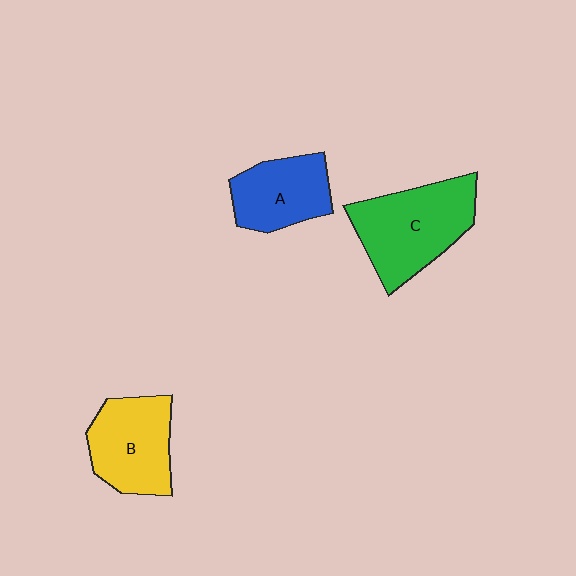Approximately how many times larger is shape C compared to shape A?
Approximately 1.5 times.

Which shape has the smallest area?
Shape A (blue).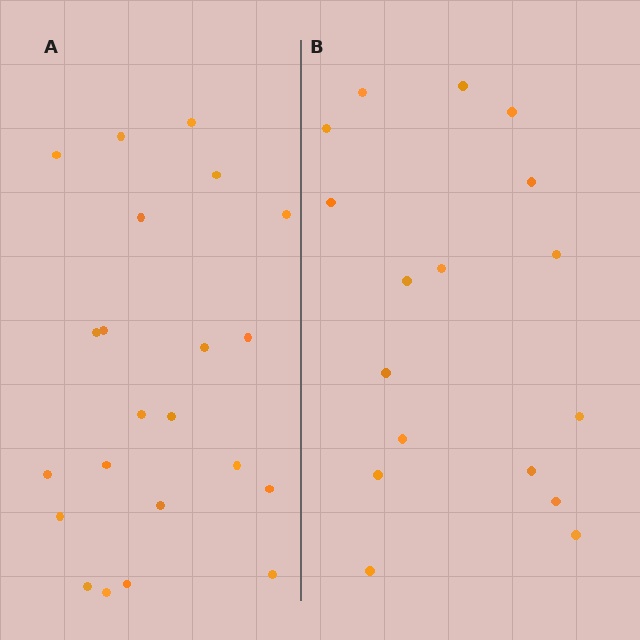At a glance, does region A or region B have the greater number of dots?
Region A (the left region) has more dots.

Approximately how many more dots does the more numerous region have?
Region A has about 5 more dots than region B.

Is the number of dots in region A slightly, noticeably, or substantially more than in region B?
Region A has noticeably more, but not dramatically so. The ratio is roughly 1.3 to 1.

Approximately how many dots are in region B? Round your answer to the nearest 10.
About 20 dots. (The exact count is 17, which rounds to 20.)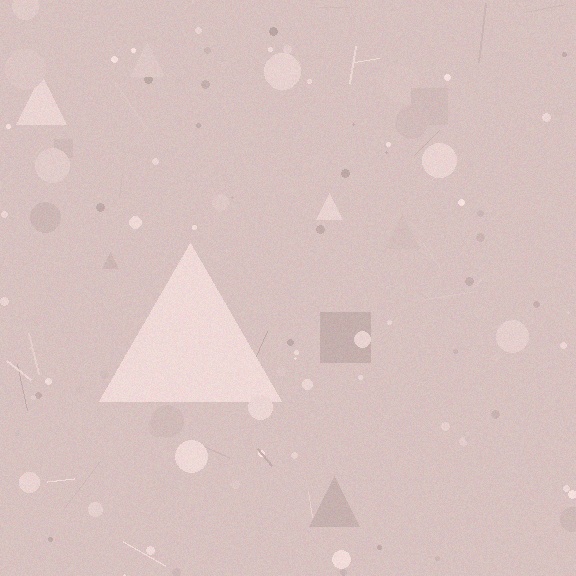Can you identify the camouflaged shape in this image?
The camouflaged shape is a triangle.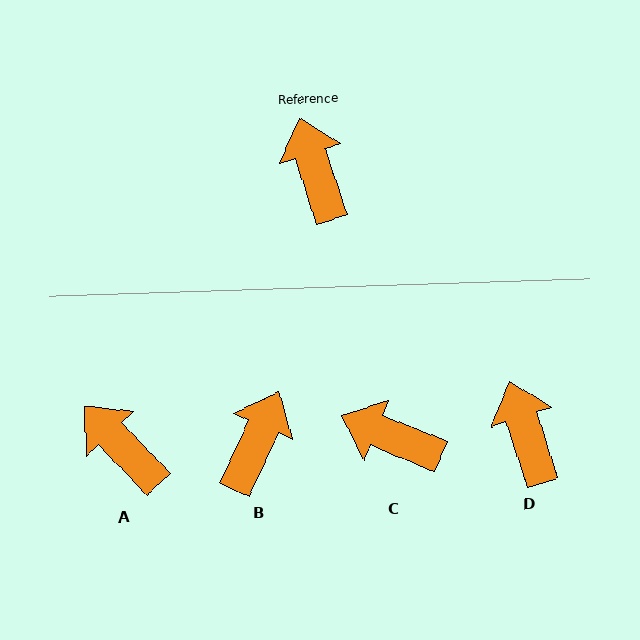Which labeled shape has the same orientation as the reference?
D.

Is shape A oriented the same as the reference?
No, it is off by about 25 degrees.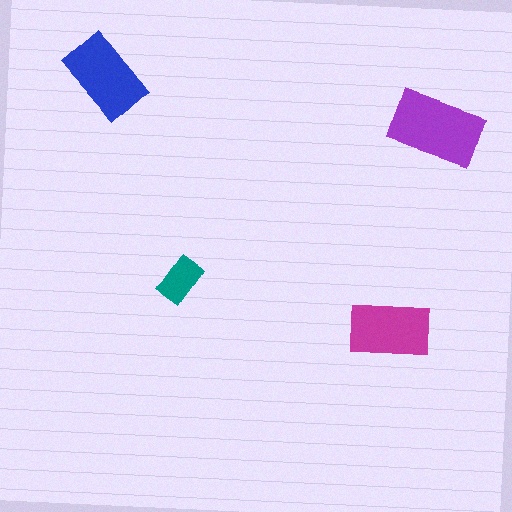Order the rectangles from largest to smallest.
the purple one, the blue one, the magenta one, the teal one.